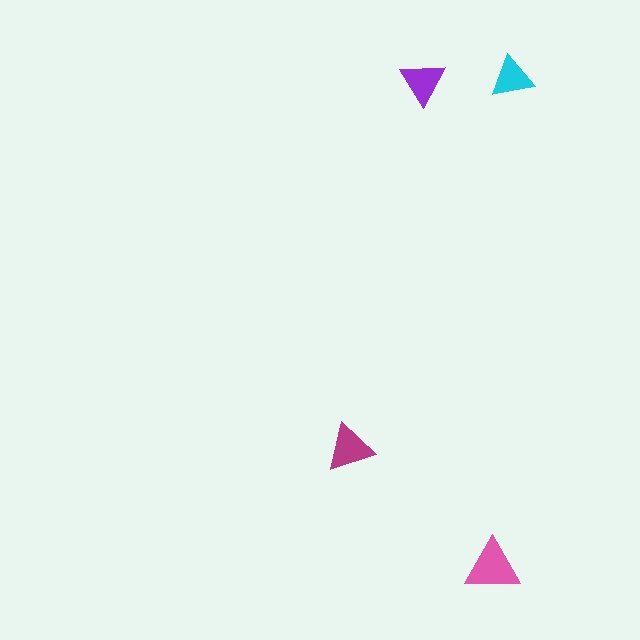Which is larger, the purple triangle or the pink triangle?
The pink one.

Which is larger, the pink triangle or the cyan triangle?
The pink one.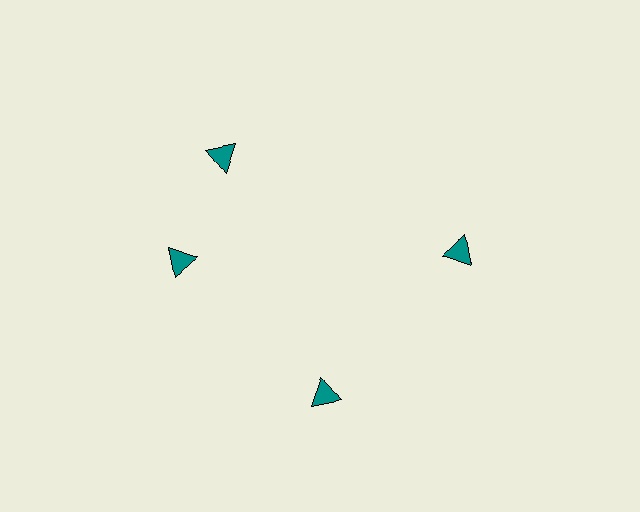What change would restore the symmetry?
The symmetry would be restored by rotating it back into even spacing with its neighbors so that all 4 triangles sit at equal angles and equal distance from the center.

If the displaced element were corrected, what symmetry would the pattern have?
It would have 4-fold rotational symmetry — the pattern would map onto itself every 90 degrees.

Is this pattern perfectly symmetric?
No. The 4 teal triangles are arranged in a ring, but one element near the 12 o'clock position is rotated out of alignment along the ring, breaking the 4-fold rotational symmetry.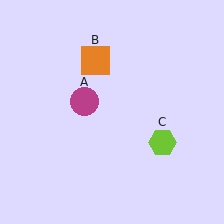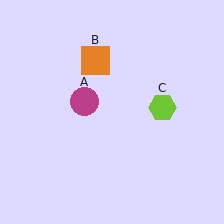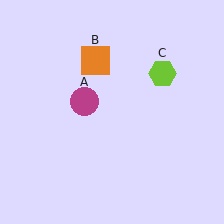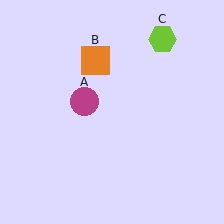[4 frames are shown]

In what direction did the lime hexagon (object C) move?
The lime hexagon (object C) moved up.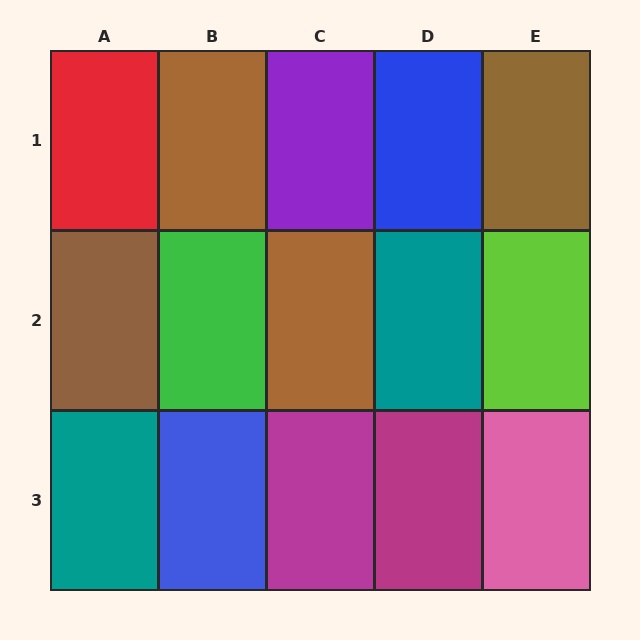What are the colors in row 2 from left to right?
Brown, green, brown, teal, lime.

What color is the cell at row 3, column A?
Teal.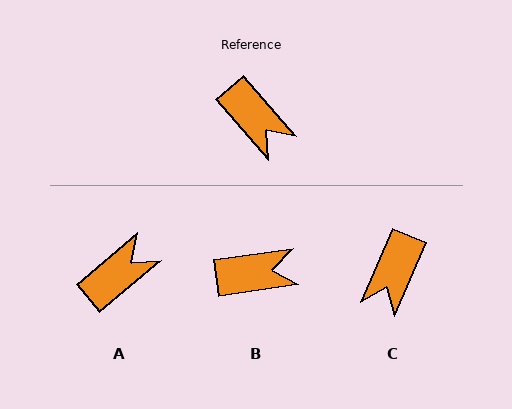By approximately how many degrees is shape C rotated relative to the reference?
Approximately 64 degrees clockwise.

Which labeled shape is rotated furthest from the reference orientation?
A, about 89 degrees away.